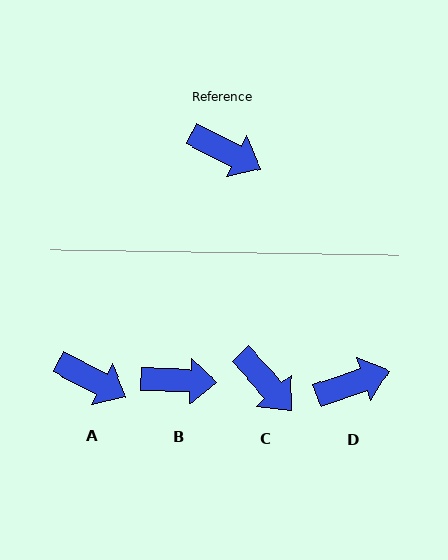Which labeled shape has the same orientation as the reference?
A.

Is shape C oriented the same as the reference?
No, it is off by about 21 degrees.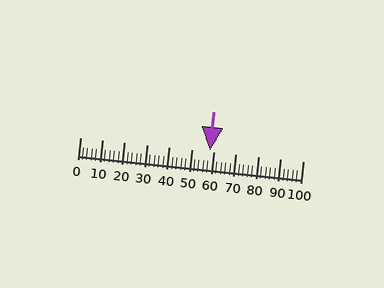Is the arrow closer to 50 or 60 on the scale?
The arrow is closer to 60.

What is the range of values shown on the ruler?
The ruler shows values from 0 to 100.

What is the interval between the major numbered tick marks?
The major tick marks are spaced 10 units apart.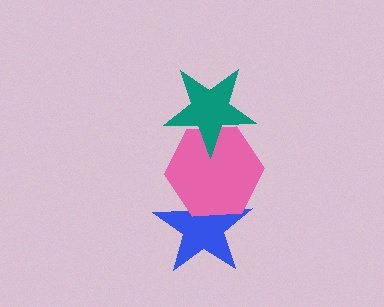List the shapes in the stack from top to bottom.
From top to bottom: the teal star, the pink hexagon, the blue star.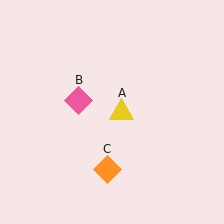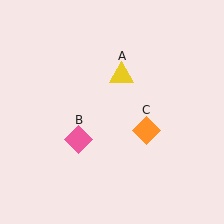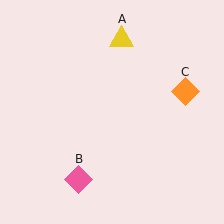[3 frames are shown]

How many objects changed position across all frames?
3 objects changed position: yellow triangle (object A), pink diamond (object B), orange diamond (object C).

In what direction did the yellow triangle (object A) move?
The yellow triangle (object A) moved up.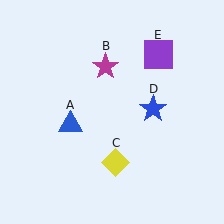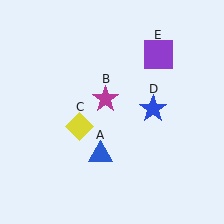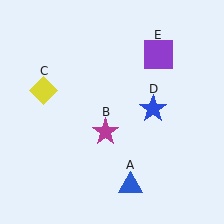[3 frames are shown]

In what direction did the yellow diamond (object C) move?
The yellow diamond (object C) moved up and to the left.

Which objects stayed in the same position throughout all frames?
Blue star (object D) and purple square (object E) remained stationary.